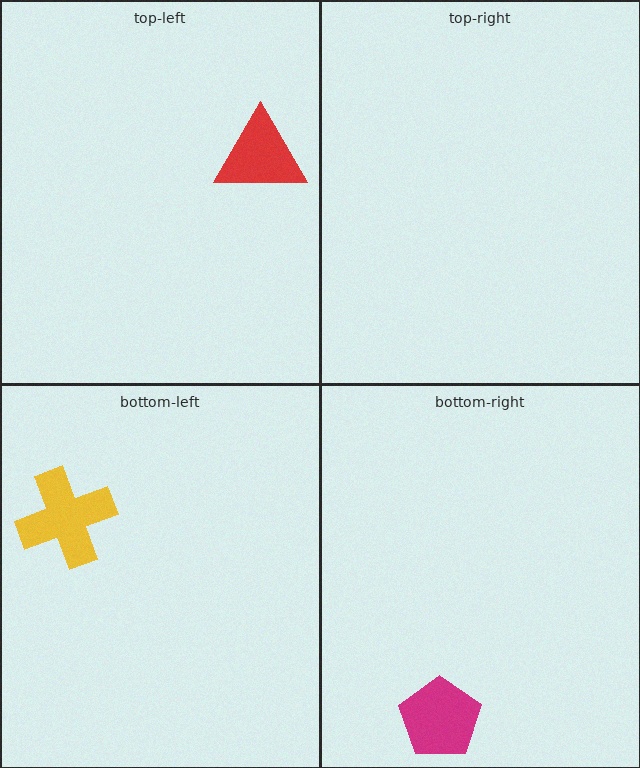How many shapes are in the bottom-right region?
1.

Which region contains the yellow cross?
The bottom-left region.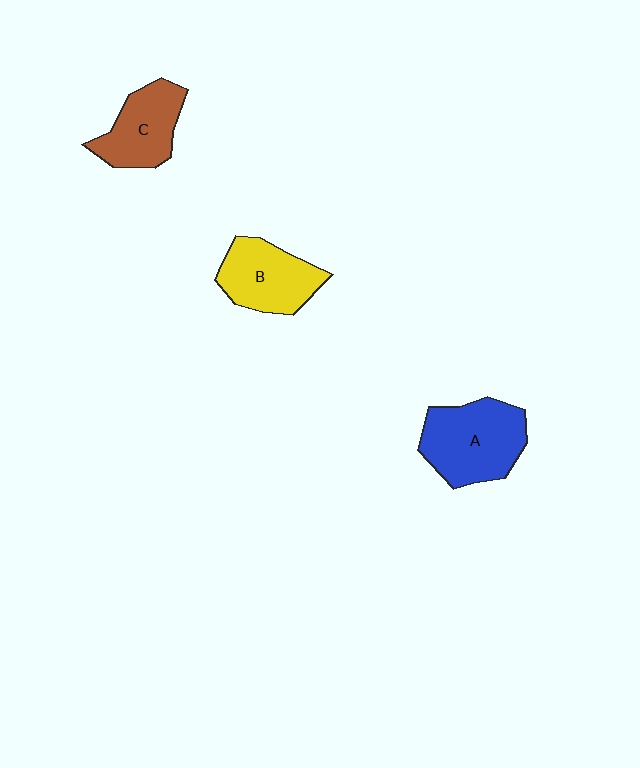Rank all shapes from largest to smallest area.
From largest to smallest: A (blue), B (yellow), C (brown).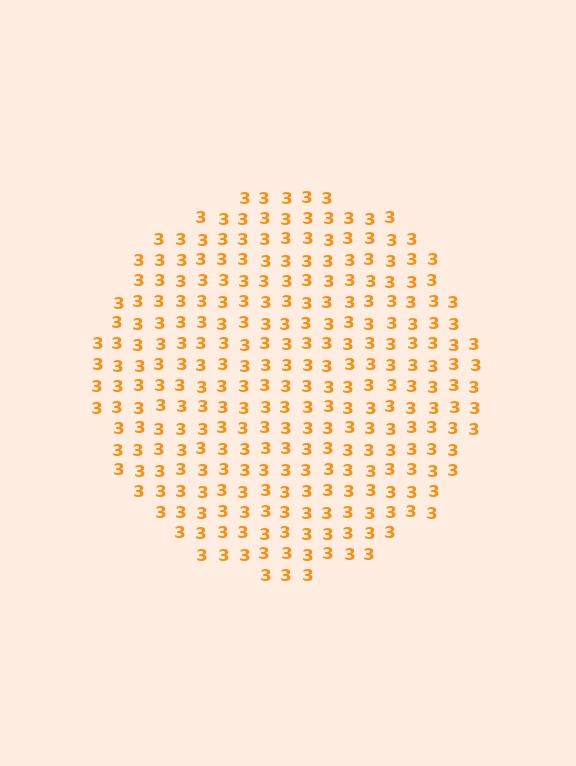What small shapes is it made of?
It is made of small digit 3's.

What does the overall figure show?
The overall figure shows a circle.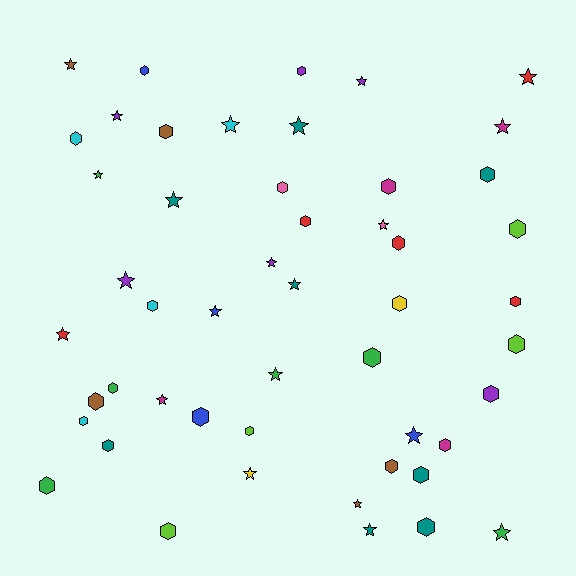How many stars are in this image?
There are 22 stars.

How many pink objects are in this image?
There are 2 pink objects.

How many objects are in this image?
There are 50 objects.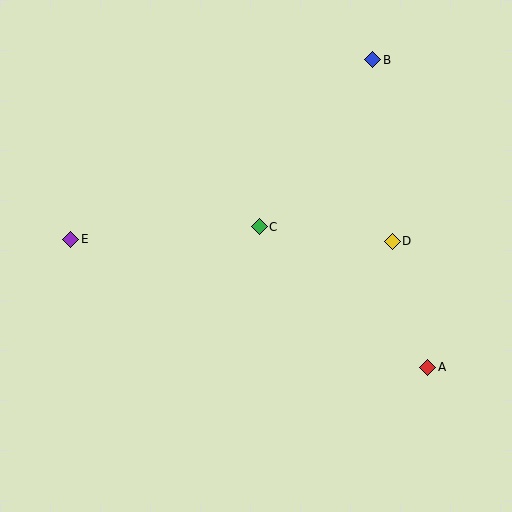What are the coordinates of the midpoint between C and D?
The midpoint between C and D is at (326, 234).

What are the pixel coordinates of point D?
Point D is at (392, 241).